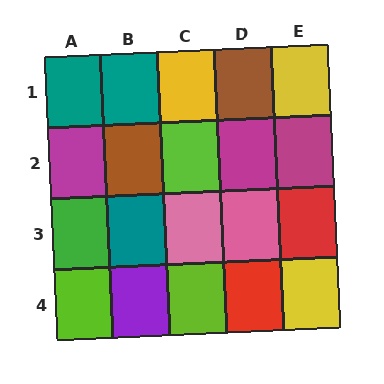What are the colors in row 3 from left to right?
Green, teal, pink, pink, red.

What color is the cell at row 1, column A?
Teal.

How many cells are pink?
2 cells are pink.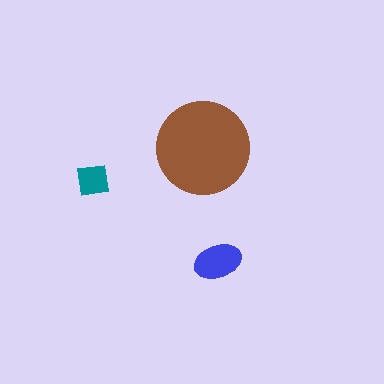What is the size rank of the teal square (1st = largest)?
3rd.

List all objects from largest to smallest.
The brown circle, the blue ellipse, the teal square.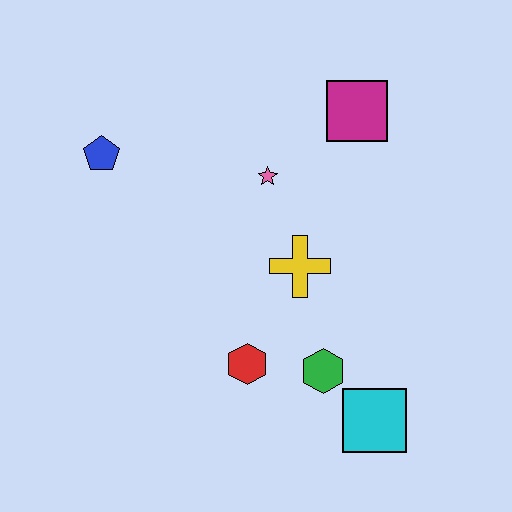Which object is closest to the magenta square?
The pink star is closest to the magenta square.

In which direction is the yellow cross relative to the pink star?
The yellow cross is below the pink star.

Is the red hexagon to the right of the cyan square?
No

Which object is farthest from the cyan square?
The blue pentagon is farthest from the cyan square.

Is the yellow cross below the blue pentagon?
Yes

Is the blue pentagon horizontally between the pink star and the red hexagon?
No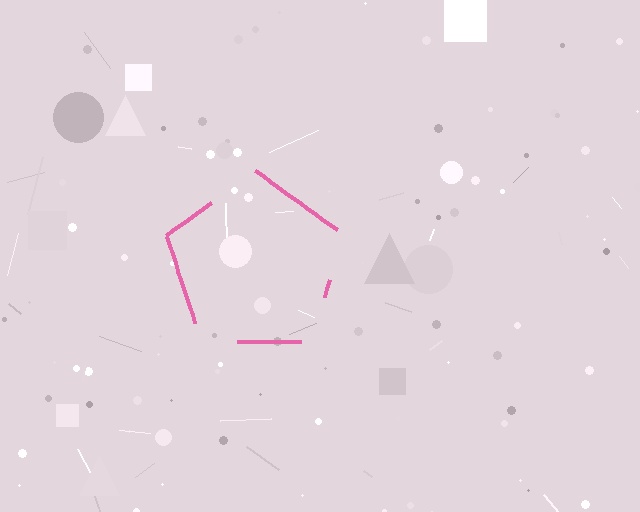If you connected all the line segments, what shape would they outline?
They would outline a pentagon.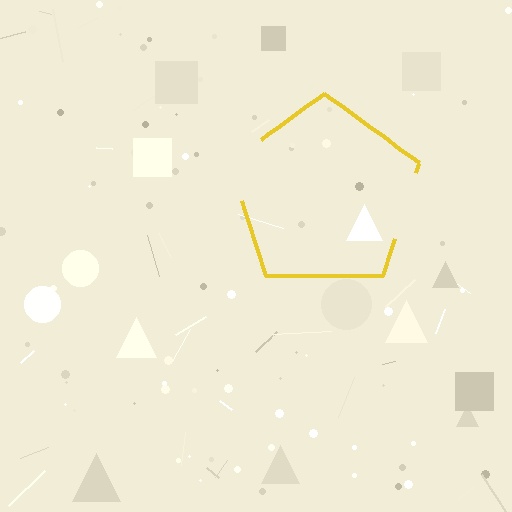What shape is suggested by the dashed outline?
The dashed outline suggests a pentagon.